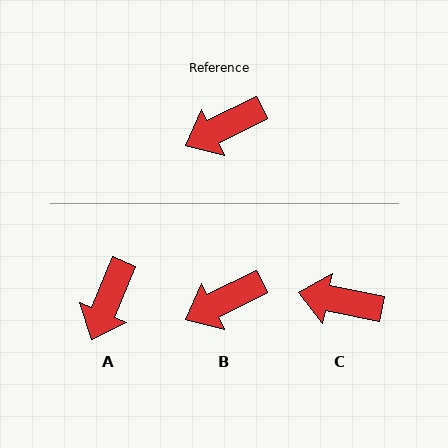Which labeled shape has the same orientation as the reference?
B.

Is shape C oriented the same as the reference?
No, it is off by about 38 degrees.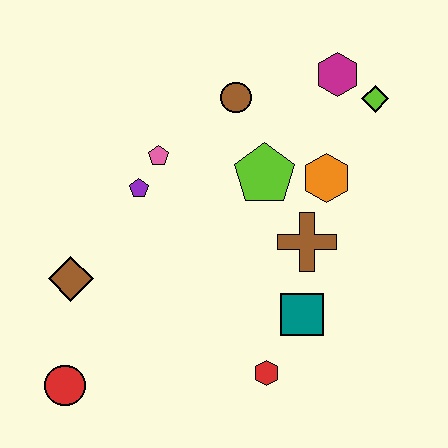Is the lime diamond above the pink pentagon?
Yes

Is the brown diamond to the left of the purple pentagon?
Yes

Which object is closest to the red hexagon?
The teal square is closest to the red hexagon.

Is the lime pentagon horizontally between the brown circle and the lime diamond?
Yes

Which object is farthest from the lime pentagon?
The red circle is farthest from the lime pentagon.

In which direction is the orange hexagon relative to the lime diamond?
The orange hexagon is below the lime diamond.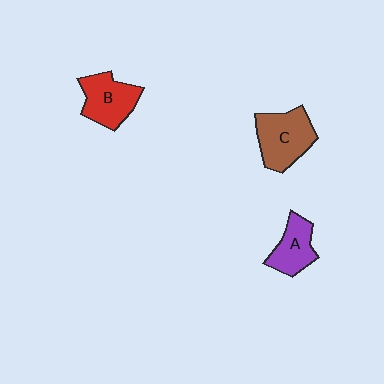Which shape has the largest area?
Shape C (brown).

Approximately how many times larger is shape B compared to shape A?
Approximately 1.2 times.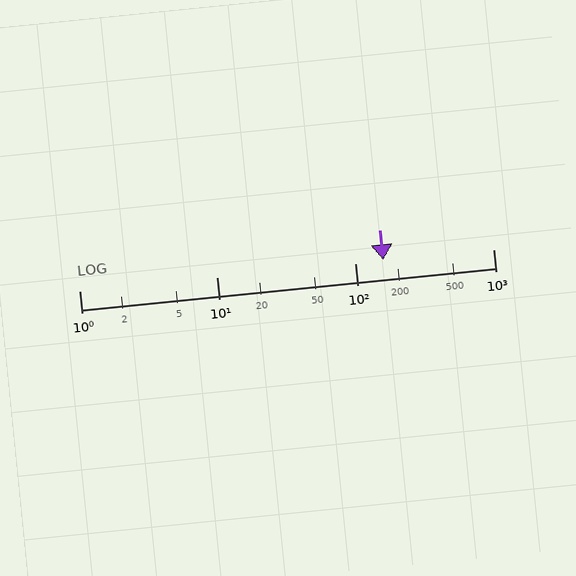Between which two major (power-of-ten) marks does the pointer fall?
The pointer is between 100 and 1000.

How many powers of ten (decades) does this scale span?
The scale spans 3 decades, from 1 to 1000.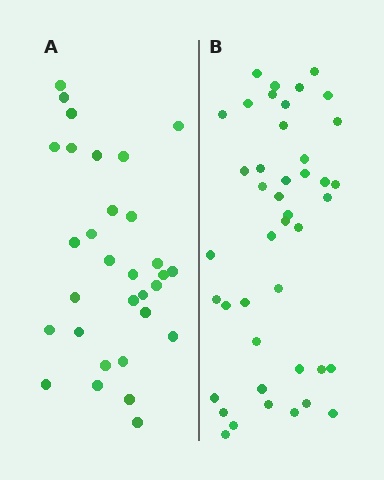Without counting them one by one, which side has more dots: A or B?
Region B (the right region) has more dots.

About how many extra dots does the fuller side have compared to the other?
Region B has roughly 12 or so more dots than region A.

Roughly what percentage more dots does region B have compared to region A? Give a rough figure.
About 40% more.